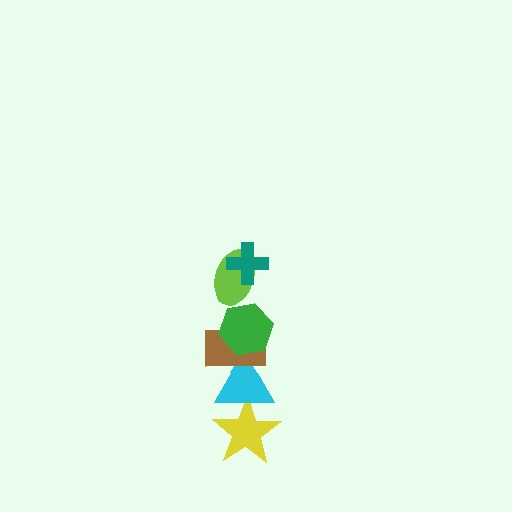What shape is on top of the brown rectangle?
The green hexagon is on top of the brown rectangle.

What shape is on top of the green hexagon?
The lime ellipse is on top of the green hexagon.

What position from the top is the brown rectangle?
The brown rectangle is 4th from the top.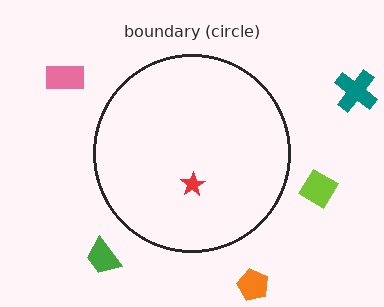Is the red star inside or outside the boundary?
Inside.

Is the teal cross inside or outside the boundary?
Outside.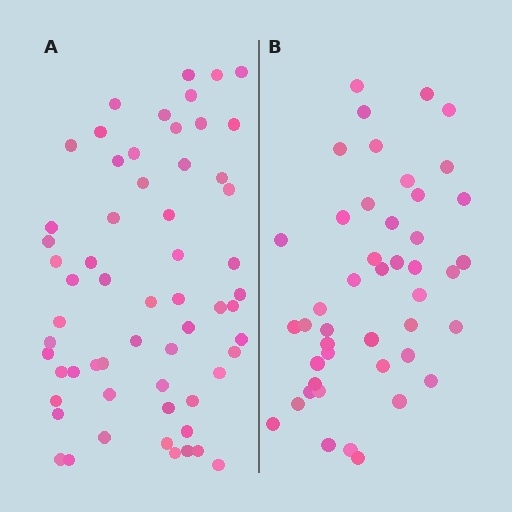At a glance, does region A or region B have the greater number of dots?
Region A (the left region) has more dots.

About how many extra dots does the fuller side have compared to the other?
Region A has approximately 15 more dots than region B.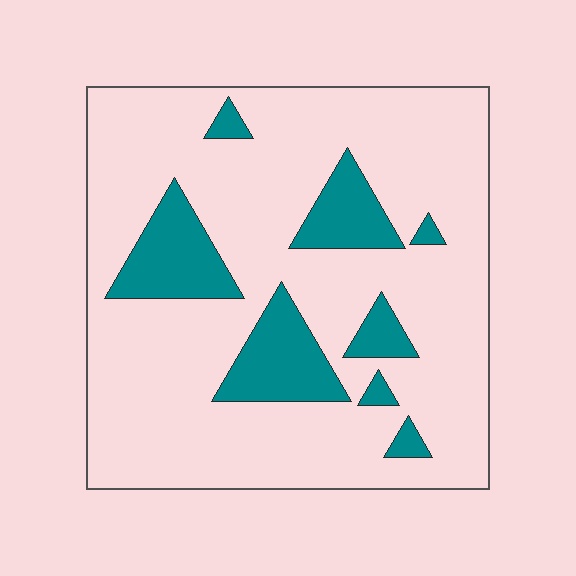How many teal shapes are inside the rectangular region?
8.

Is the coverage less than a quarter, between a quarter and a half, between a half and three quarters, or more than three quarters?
Less than a quarter.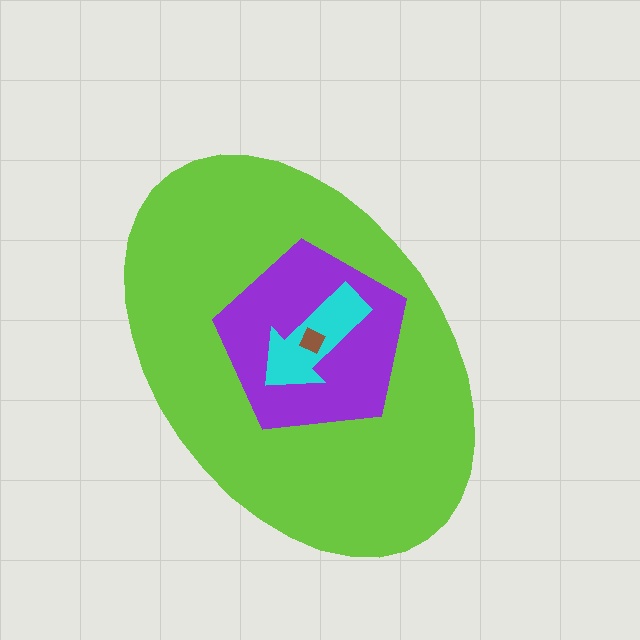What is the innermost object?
The brown diamond.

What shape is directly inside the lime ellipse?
The purple pentagon.